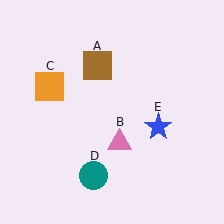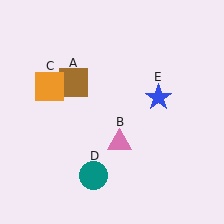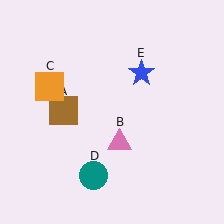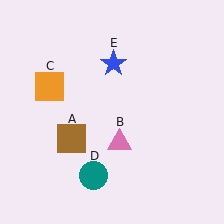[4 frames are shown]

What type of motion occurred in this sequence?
The brown square (object A), blue star (object E) rotated counterclockwise around the center of the scene.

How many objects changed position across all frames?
2 objects changed position: brown square (object A), blue star (object E).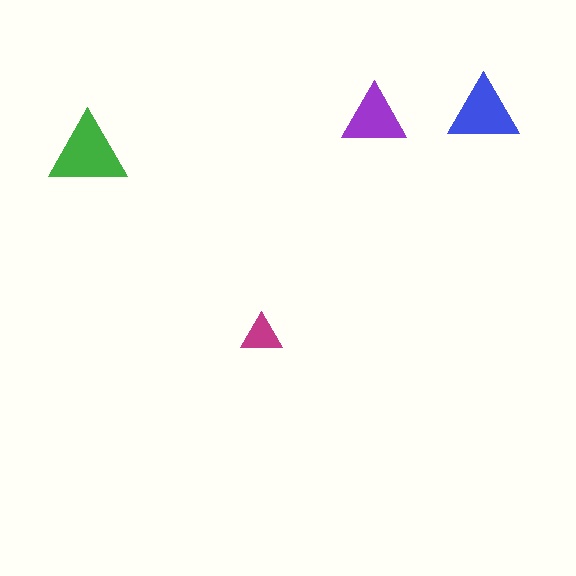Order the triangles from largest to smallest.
the green one, the blue one, the purple one, the magenta one.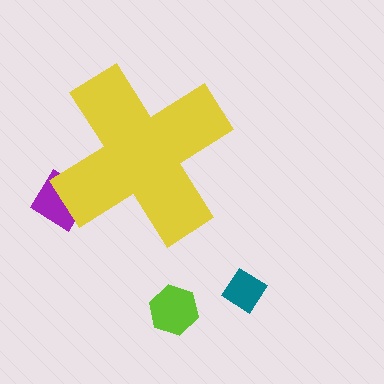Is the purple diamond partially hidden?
Yes, the purple diamond is partially hidden behind the yellow cross.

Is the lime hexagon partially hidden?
No, the lime hexagon is fully visible.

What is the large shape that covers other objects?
A yellow cross.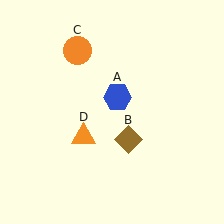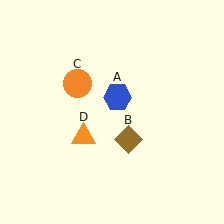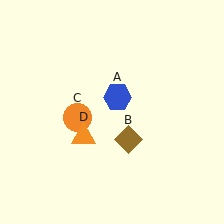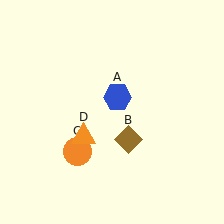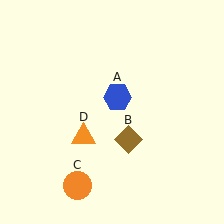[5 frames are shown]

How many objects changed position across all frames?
1 object changed position: orange circle (object C).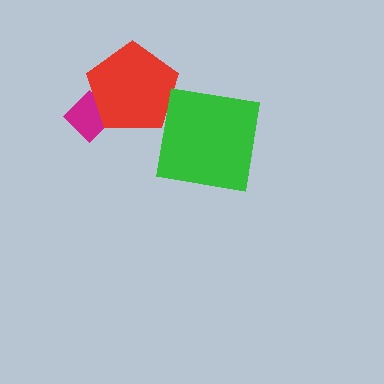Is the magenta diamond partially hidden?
Yes, it is partially covered by another shape.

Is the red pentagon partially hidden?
No, no other shape covers it.